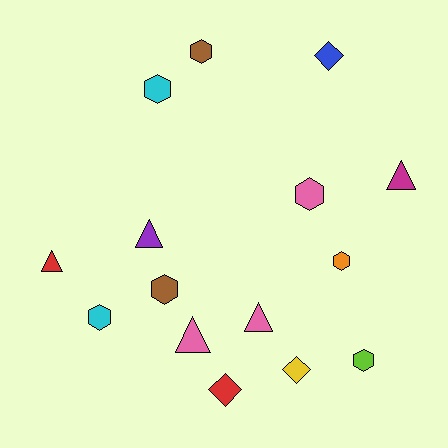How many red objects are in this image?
There are 2 red objects.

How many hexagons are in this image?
There are 7 hexagons.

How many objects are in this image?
There are 15 objects.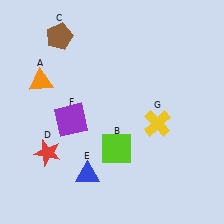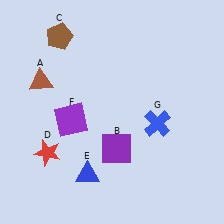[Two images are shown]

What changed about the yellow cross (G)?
In Image 1, G is yellow. In Image 2, it changed to blue.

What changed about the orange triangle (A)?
In Image 1, A is orange. In Image 2, it changed to brown.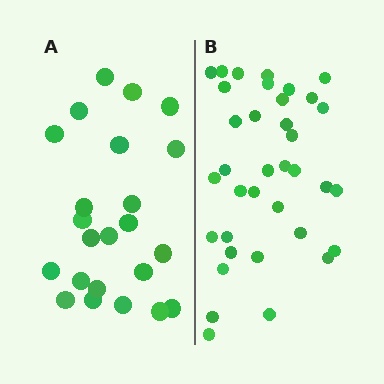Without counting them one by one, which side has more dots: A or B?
Region B (the right region) has more dots.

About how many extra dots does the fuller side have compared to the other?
Region B has approximately 15 more dots than region A.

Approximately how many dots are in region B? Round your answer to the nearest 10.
About 40 dots. (The exact count is 36, which rounds to 40.)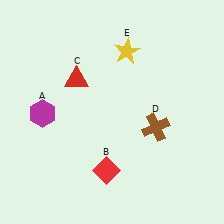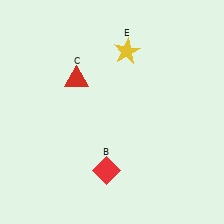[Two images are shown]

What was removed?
The magenta hexagon (A), the brown cross (D) were removed in Image 2.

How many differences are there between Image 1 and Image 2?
There are 2 differences between the two images.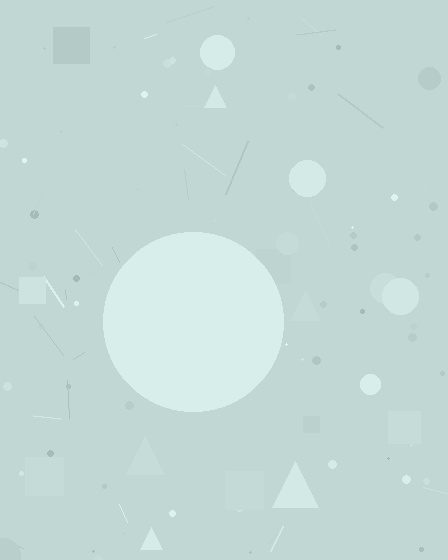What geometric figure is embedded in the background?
A circle is embedded in the background.